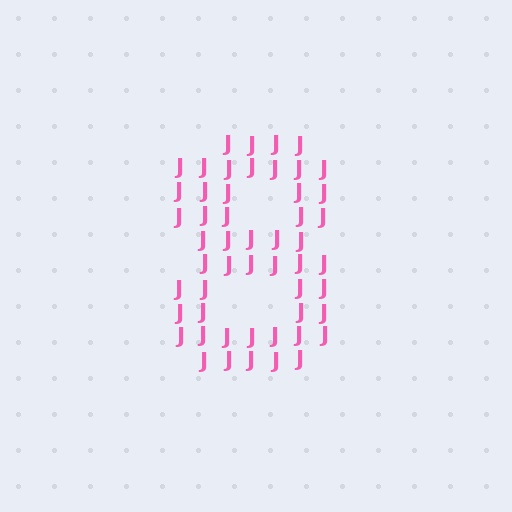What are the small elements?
The small elements are letter J's.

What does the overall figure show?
The overall figure shows the digit 8.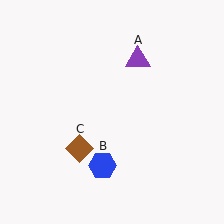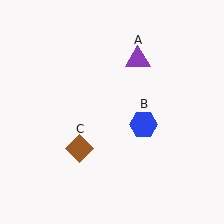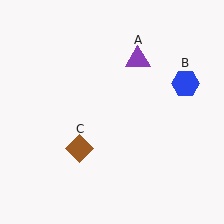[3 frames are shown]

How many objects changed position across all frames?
1 object changed position: blue hexagon (object B).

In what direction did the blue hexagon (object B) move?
The blue hexagon (object B) moved up and to the right.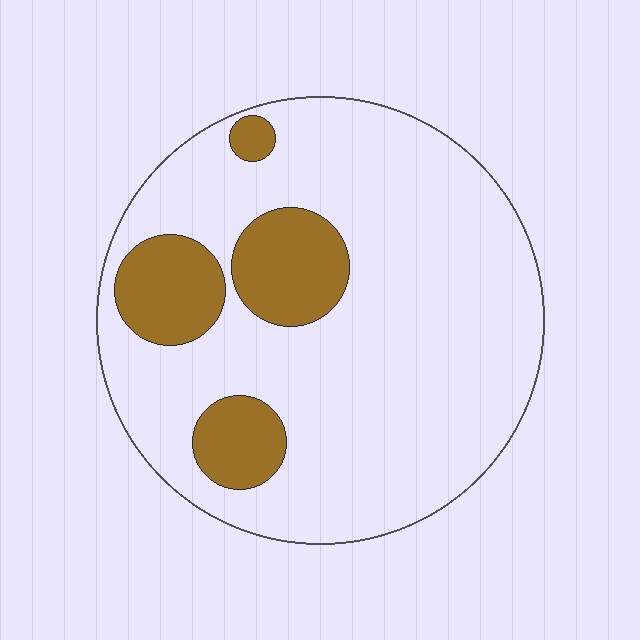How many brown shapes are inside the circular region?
4.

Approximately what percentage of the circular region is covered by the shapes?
Approximately 20%.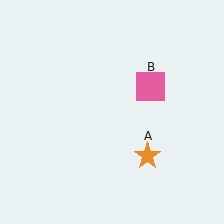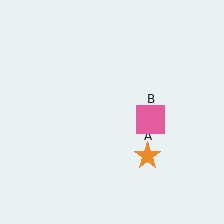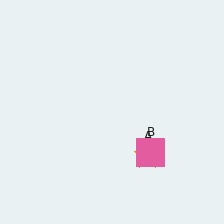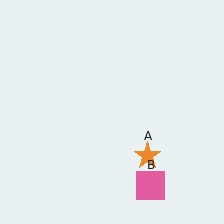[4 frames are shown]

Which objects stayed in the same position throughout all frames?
Orange star (object A) remained stationary.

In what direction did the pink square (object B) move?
The pink square (object B) moved down.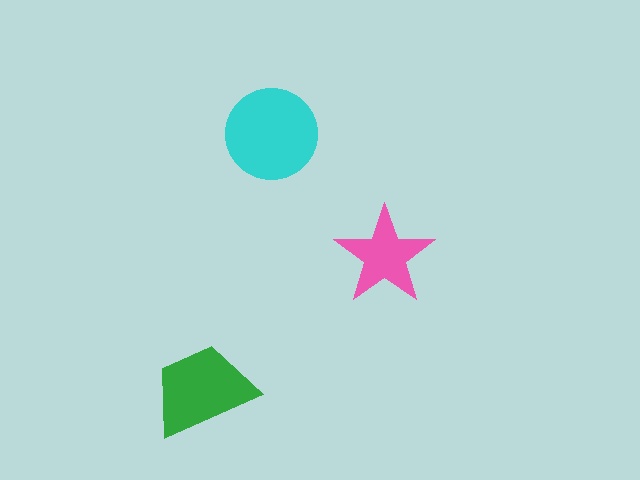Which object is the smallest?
The pink star.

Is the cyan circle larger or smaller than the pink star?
Larger.